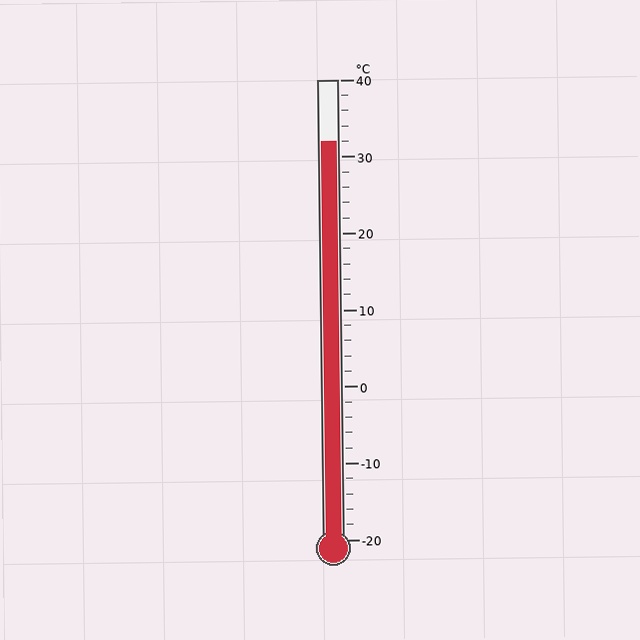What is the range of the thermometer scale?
The thermometer scale ranges from -20°C to 40°C.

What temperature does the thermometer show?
The thermometer shows approximately 32°C.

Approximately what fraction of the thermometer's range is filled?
The thermometer is filled to approximately 85% of its range.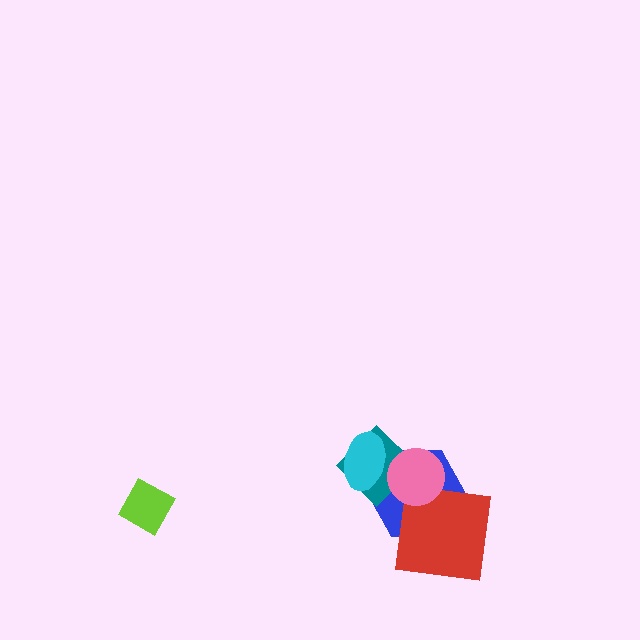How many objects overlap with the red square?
2 objects overlap with the red square.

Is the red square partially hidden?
Yes, it is partially covered by another shape.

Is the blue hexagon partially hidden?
Yes, it is partially covered by another shape.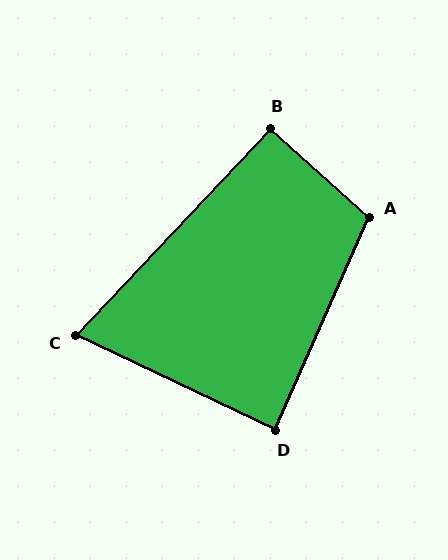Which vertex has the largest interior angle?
A, at approximately 108 degrees.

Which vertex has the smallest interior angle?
C, at approximately 72 degrees.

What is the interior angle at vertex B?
Approximately 91 degrees (approximately right).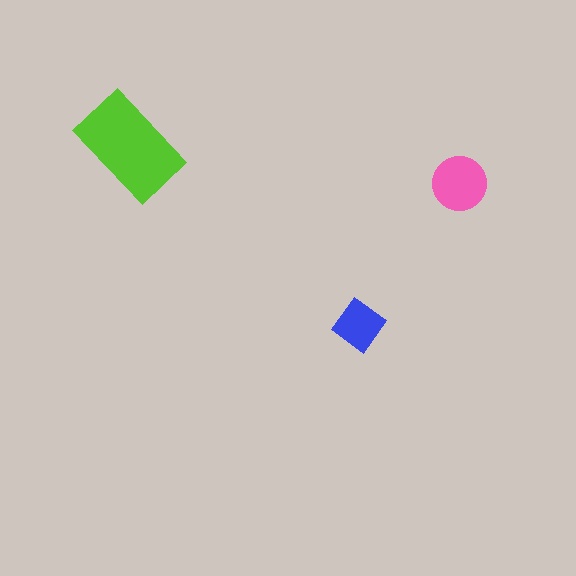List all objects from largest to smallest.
The lime rectangle, the pink circle, the blue diamond.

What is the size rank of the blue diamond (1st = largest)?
3rd.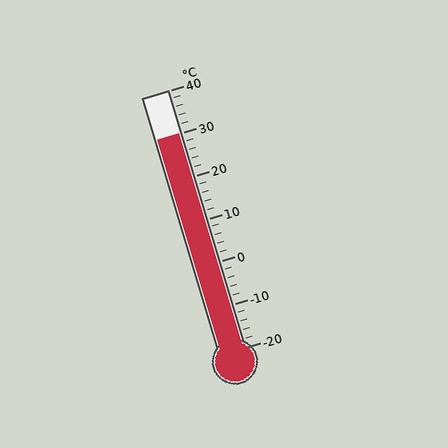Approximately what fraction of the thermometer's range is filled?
The thermometer is filled to approximately 85% of its range.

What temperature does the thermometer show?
The thermometer shows approximately 30°C.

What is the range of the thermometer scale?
The thermometer scale ranges from -20°C to 40°C.